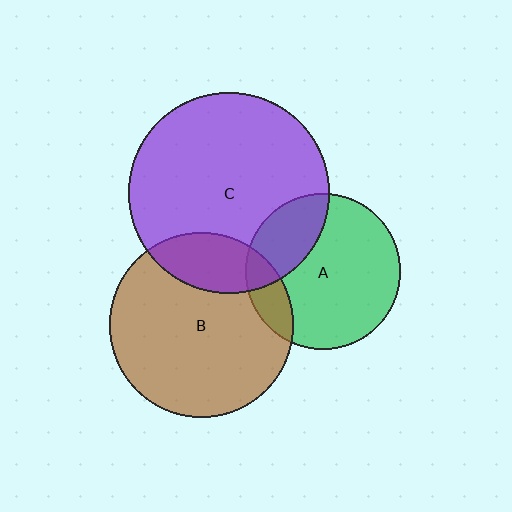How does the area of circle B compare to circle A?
Approximately 1.4 times.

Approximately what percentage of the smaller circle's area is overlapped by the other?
Approximately 15%.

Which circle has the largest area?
Circle C (purple).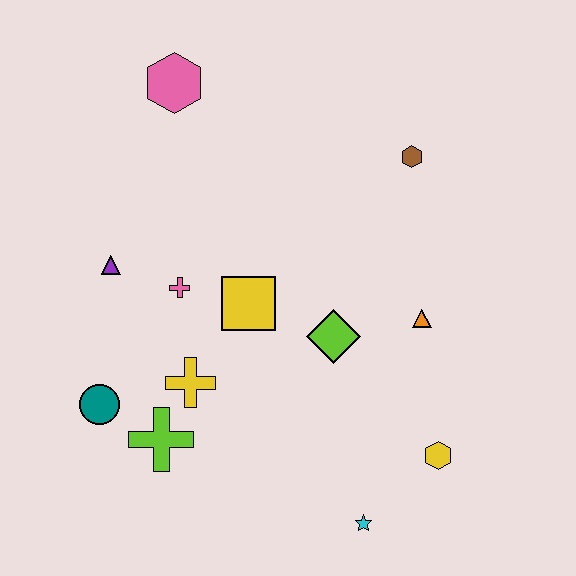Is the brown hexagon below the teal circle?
No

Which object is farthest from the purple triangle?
The yellow hexagon is farthest from the purple triangle.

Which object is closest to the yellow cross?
The lime cross is closest to the yellow cross.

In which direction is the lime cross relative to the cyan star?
The lime cross is to the left of the cyan star.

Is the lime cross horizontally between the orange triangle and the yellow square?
No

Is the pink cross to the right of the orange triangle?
No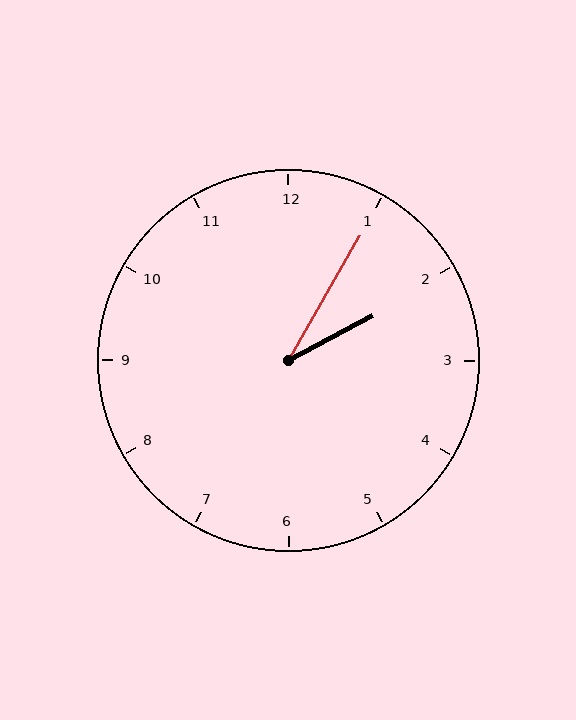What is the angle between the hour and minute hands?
Approximately 32 degrees.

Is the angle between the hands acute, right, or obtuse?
It is acute.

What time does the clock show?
2:05.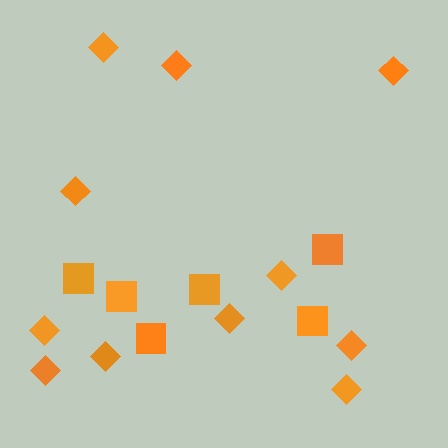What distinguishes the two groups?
There are 2 groups: one group of diamonds (11) and one group of squares (6).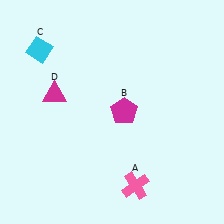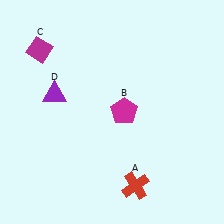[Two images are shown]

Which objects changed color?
A changed from pink to red. C changed from cyan to magenta. D changed from magenta to purple.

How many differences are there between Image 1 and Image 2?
There are 3 differences between the two images.